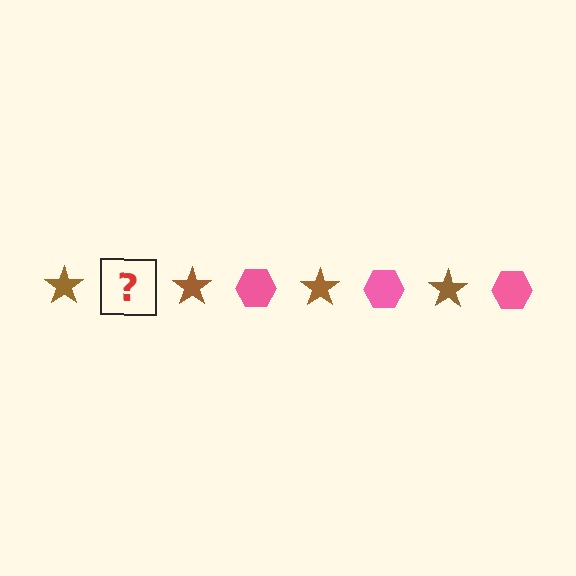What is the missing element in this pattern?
The missing element is a pink hexagon.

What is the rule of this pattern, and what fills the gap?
The rule is that the pattern alternates between brown star and pink hexagon. The gap should be filled with a pink hexagon.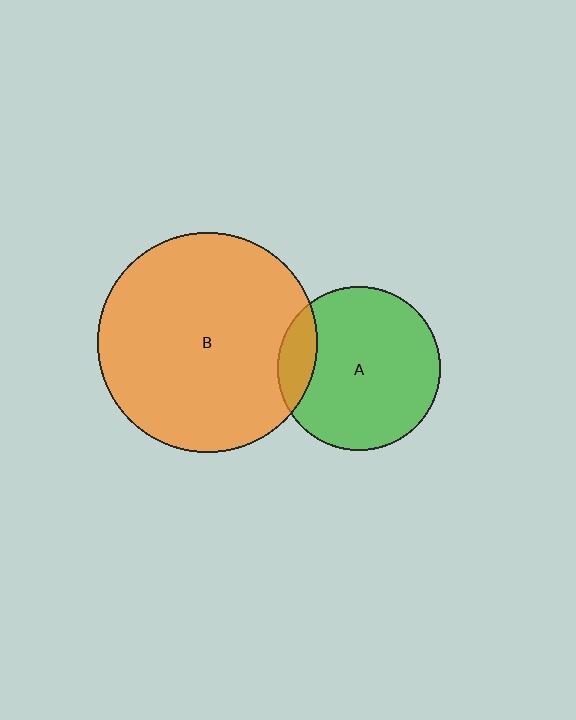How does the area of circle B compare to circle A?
Approximately 1.8 times.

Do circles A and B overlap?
Yes.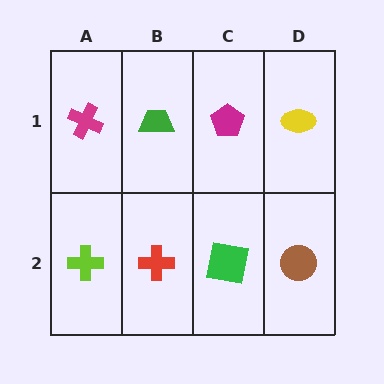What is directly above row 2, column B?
A green trapezoid.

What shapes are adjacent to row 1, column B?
A red cross (row 2, column B), a magenta cross (row 1, column A), a magenta pentagon (row 1, column C).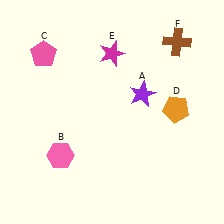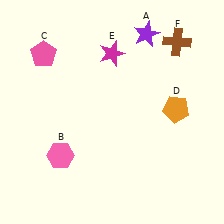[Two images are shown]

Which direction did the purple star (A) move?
The purple star (A) moved up.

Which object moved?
The purple star (A) moved up.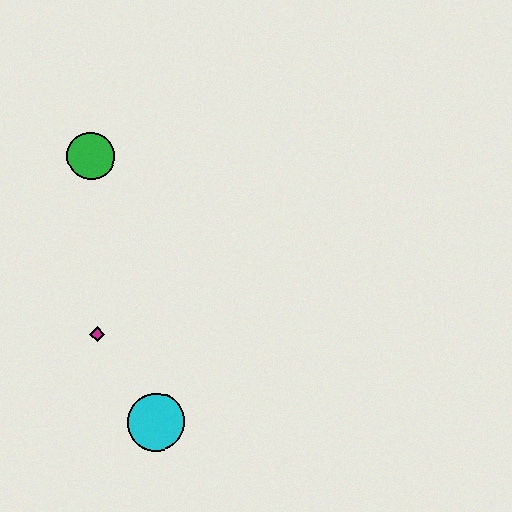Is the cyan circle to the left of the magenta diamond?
No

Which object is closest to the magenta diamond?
The cyan circle is closest to the magenta diamond.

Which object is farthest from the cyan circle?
The green circle is farthest from the cyan circle.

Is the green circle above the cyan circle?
Yes